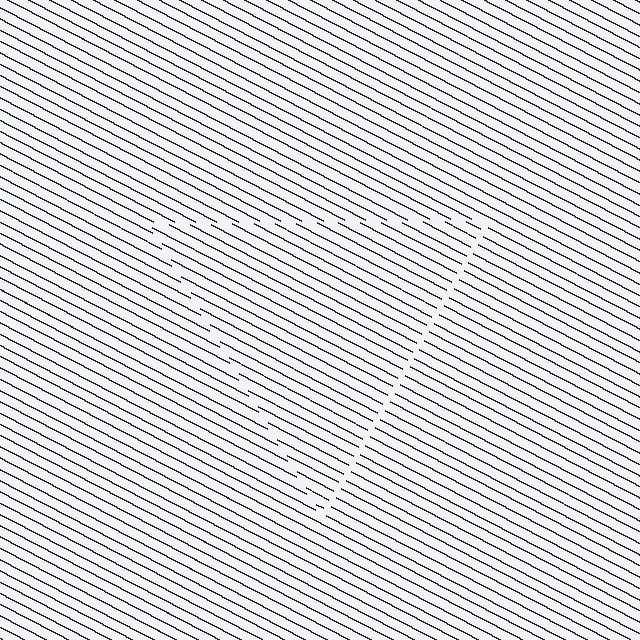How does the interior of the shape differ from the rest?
The interior of the shape contains the same grating, shifted by half a period — the contour is defined by the phase discontinuity where line-ends from the inner and outer gratings abut.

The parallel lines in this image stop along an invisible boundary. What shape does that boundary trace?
An illusory triangle. The interior of the shape contains the same grating, shifted by half a period — the contour is defined by the phase discontinuity where line-ends from the inner and outer gratings abut.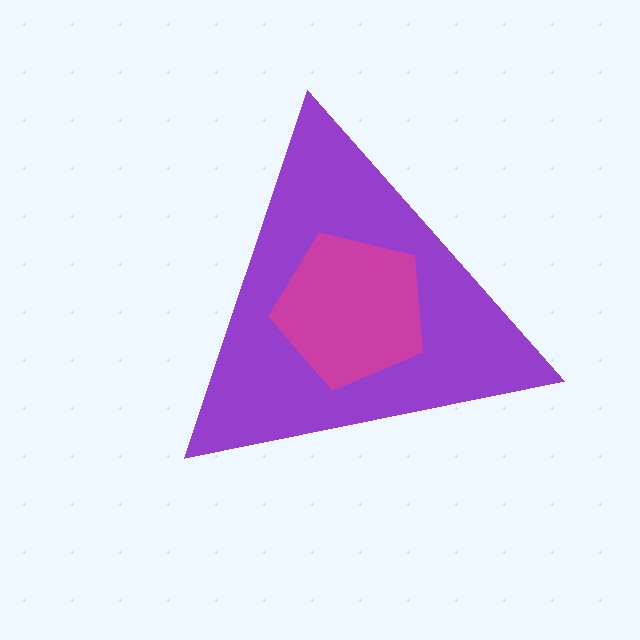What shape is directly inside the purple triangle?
The magenta pentagon.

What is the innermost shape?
The magenta pentagon.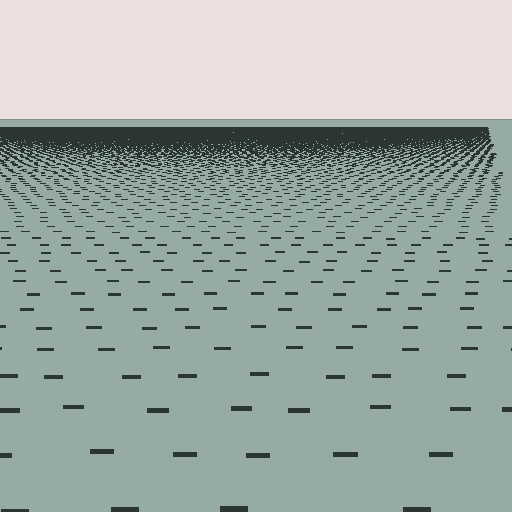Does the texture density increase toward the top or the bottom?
Density increases toward the top.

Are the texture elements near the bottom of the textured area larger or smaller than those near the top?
Larger. Near the bottom, elements are closer to the viewer and appear at a bigger on-screen size.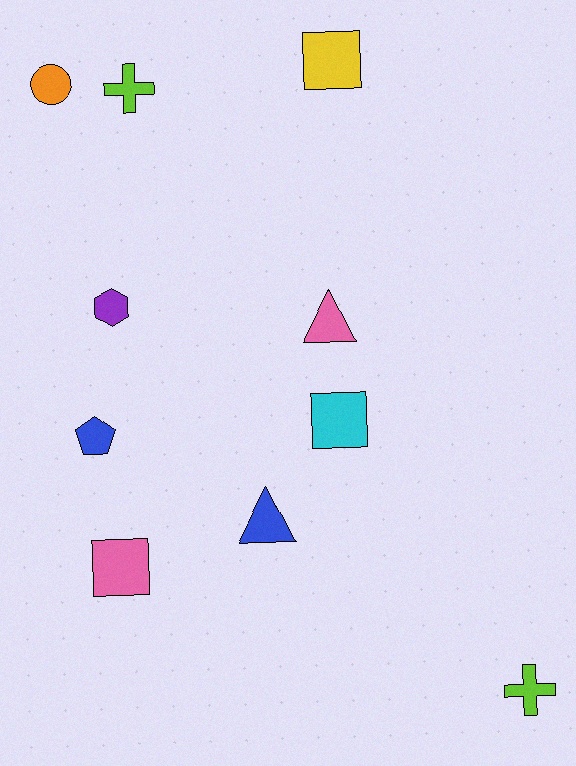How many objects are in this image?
There are 10 objects.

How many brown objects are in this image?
There are no brown objects.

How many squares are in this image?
There are 3 squares.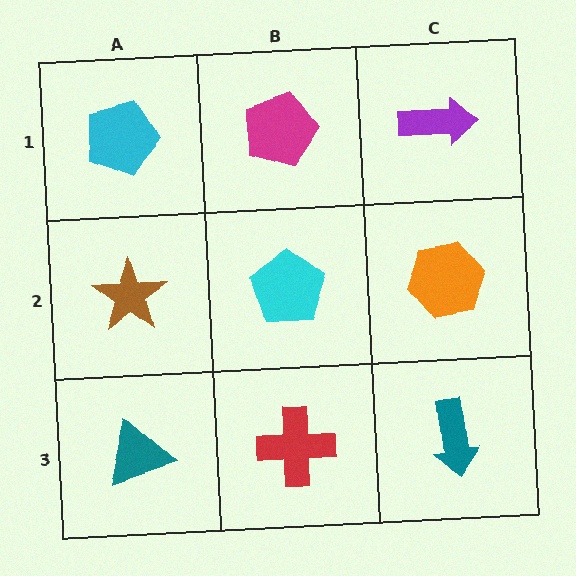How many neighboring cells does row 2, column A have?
3.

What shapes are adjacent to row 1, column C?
An orange hexagon (row 2, column C), a magenta pentagon (row 1, column B).